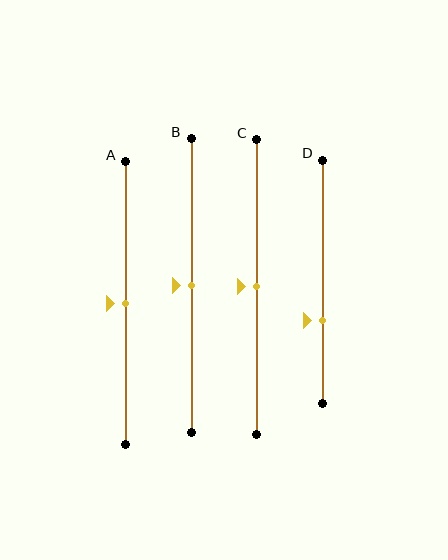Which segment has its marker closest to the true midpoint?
Segment A has its marker closest to the true midpoint.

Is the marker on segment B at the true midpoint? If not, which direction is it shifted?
Yes, the marker on segment B is at the true midpoint.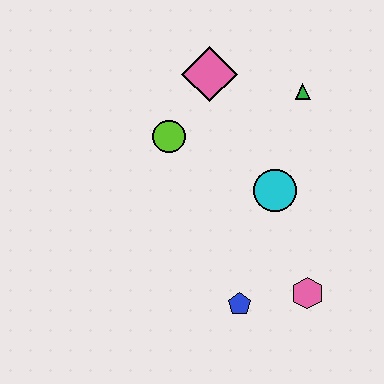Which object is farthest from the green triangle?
The blue pentagon is farthest from the green triangle.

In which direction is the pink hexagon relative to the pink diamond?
The pink hexagon is below the pink diamond.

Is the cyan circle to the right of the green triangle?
No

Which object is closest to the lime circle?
The pink diamond is closest to the lime circle.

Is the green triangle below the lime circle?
No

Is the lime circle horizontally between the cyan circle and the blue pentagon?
No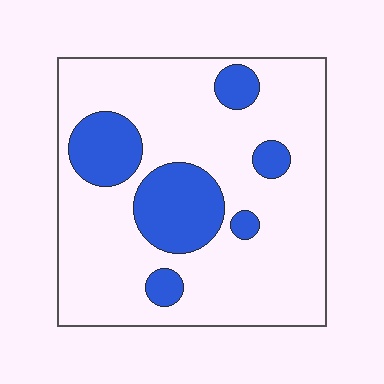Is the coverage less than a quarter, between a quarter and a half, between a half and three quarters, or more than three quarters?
Less than a quarter.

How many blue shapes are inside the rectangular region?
6.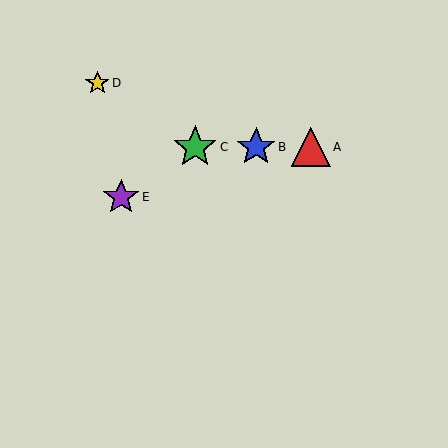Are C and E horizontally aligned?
No, C is at y≈147 and E is at y≈197.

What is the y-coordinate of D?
Object D is at y≈83.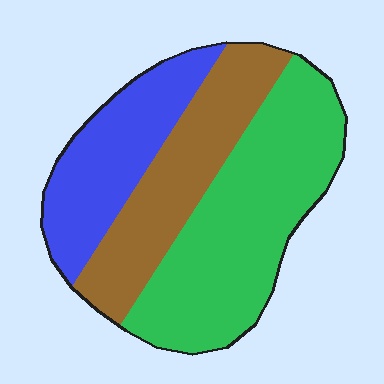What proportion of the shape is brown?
Brown covers about 30% of the shape.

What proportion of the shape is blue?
Blue takes up between a quarter and a half of the shape.